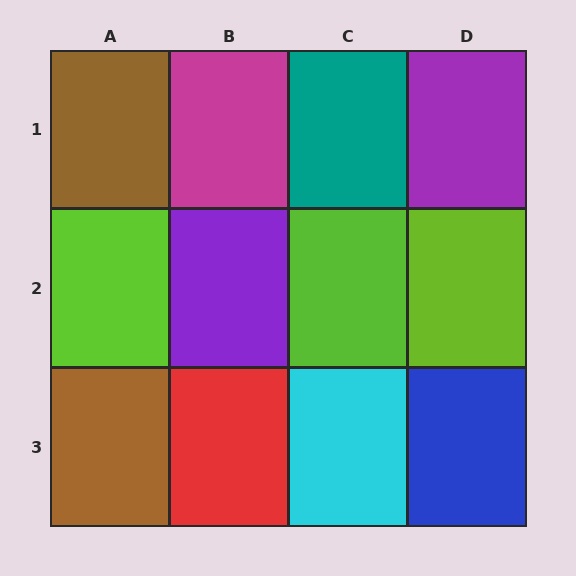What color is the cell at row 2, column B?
Purple.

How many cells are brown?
2 cells are brown.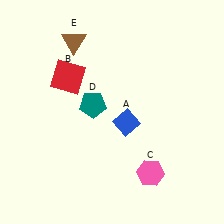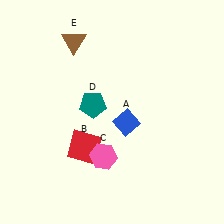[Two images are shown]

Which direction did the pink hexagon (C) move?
The pink hexagon (C) moved left.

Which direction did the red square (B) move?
The red square (B) moved down.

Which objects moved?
The objects that moved are: the red square (B), the pink hexagon (C).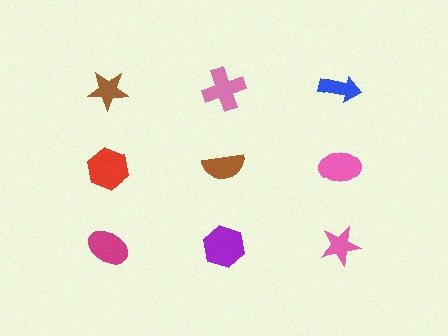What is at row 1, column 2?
A pink cross.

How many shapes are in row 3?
3 shapes.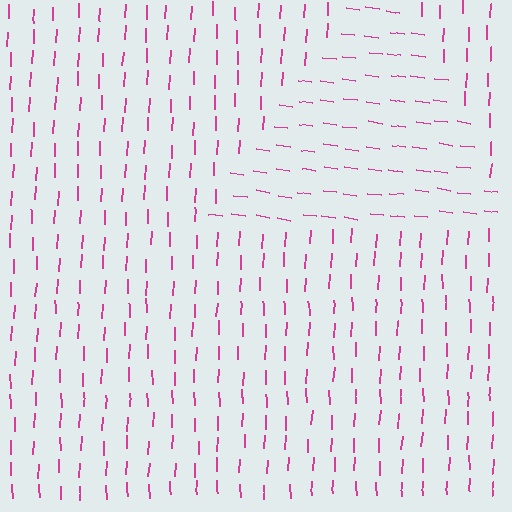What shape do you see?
I see a triangle.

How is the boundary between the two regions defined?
The boundary is defined purely by a change in line orientation (approximately 84 degrees difference). All lines are the same color and thickness.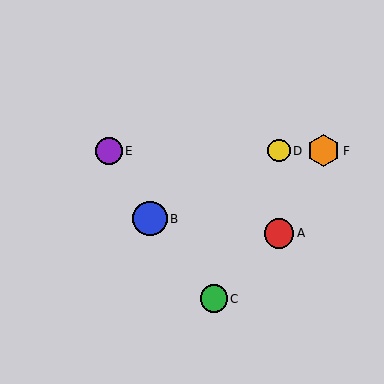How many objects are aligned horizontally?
3 objects (D, E, F) are aligned horizontally.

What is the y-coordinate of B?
Object B is at y≈219.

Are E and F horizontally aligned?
Yes, both are at y≈151.